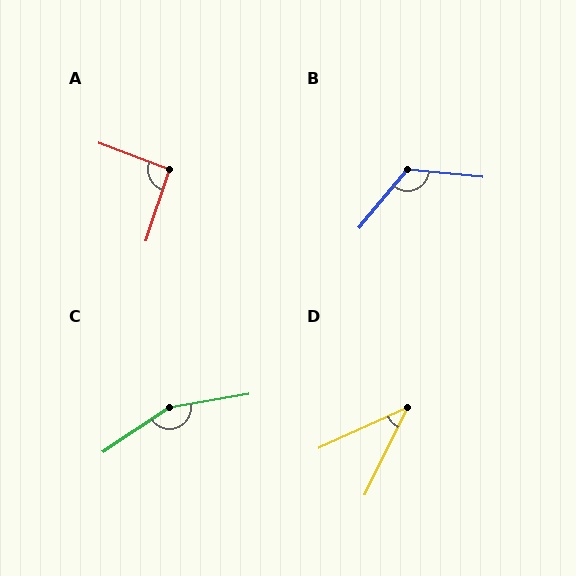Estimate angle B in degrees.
Approximately 123 degrees.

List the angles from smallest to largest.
D (40°), A (93°), B (123°), C (156°).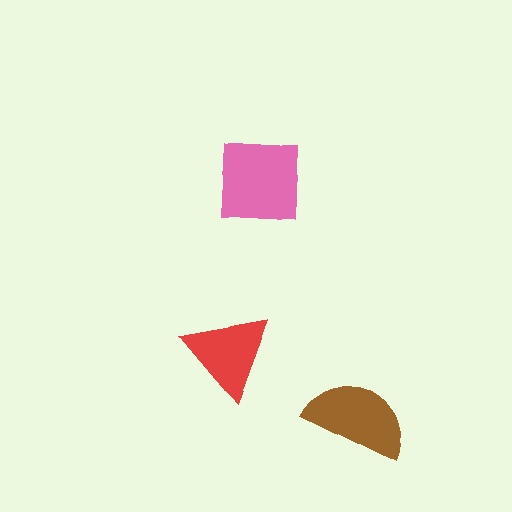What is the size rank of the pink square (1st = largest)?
1st.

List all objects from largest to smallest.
The pink square, the brown semicircle, the red triangle.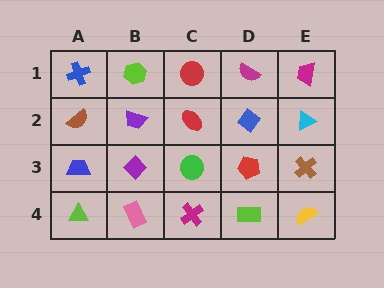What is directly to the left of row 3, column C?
A purple diamond.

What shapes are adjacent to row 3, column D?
A blue diamond (row 2, column D), a lime rectangle (row 4, column D), a green circle (row 3, column C), a brown cross (row 3, column E).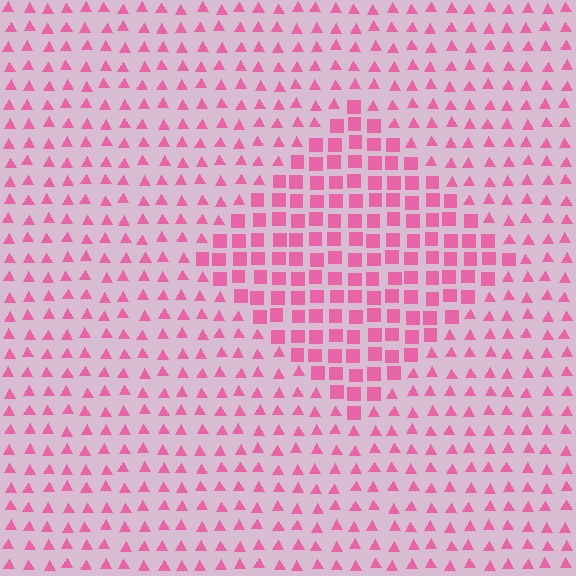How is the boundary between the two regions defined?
The boundary is defined by a change in element shape: squares inside vs. triangles outside. All elements share the same color and spacing.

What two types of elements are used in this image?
The image uses squares inside the diamond region and triangles outside it.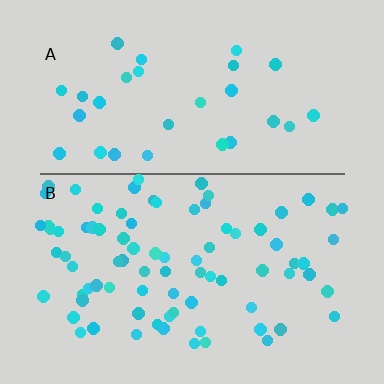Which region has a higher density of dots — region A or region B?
B (the bottom).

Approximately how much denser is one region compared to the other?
Approximately 2.6× — region B over region A.